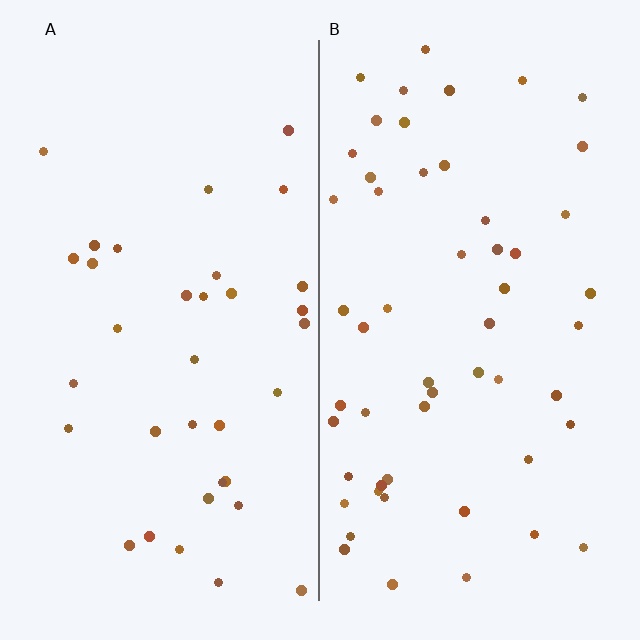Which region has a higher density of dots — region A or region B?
B (the right).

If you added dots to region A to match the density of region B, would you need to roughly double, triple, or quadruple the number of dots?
Approximately double.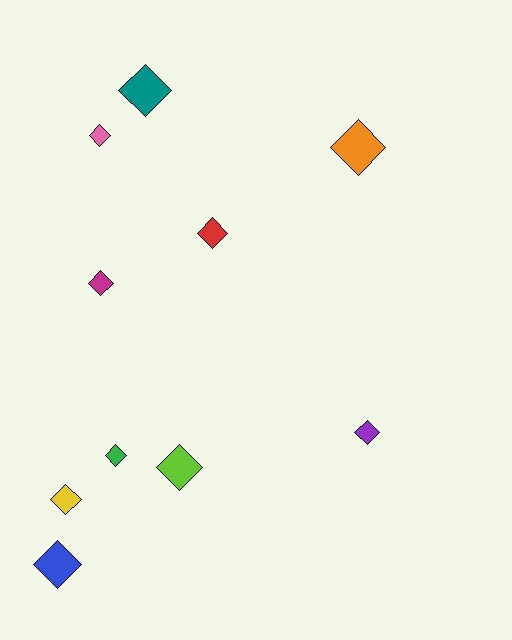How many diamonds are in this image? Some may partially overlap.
There are 10 diamonds.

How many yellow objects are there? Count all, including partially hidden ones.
There is 1 yellow object.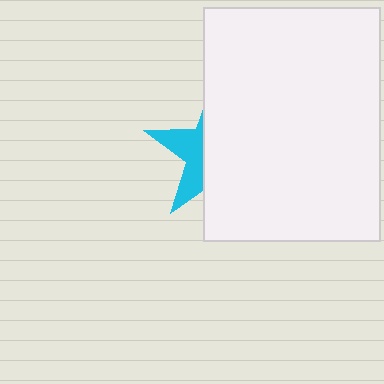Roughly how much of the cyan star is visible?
A small part of it is visible (roughly 35%).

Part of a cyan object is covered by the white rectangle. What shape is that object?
It is a star.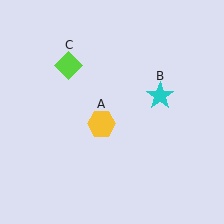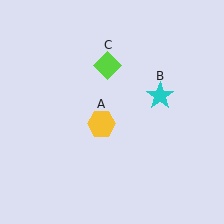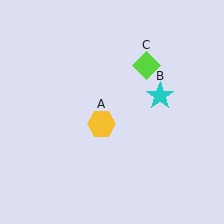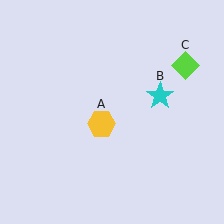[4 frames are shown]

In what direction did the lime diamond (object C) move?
The lime diamond (object C) moved right.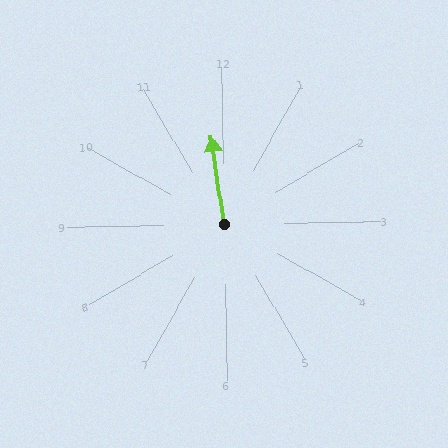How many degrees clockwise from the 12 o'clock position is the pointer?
Approximately 353 degrees.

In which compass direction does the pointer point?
North.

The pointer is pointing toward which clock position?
Roughly 12 o'clock.